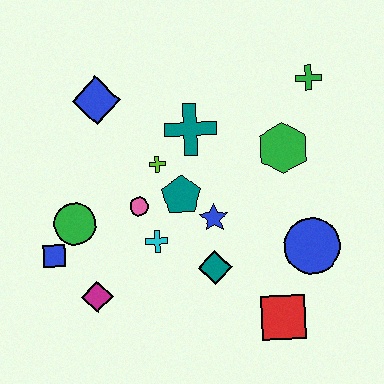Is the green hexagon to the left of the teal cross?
No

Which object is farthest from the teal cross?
The red square is farthest from the teal cross.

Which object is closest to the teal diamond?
The blue star is closest to the teal diamond.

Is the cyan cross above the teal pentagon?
No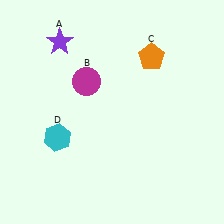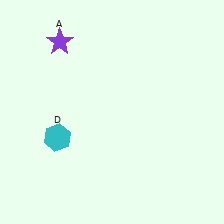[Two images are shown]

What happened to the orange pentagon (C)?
The orange pentagon (C) was removed in Image 2. It was in the top-right area of Image 1.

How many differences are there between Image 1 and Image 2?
There are 2 differences between the two images.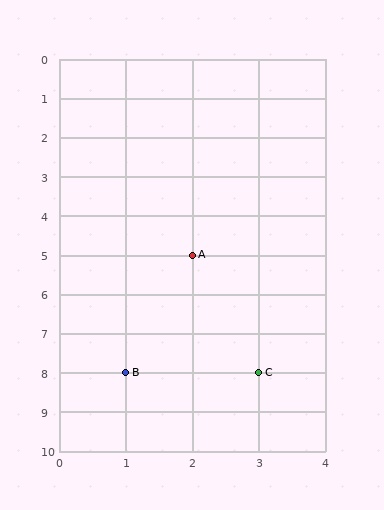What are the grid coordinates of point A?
Point A is at grid coordinates (2, 5).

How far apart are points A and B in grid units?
Points A and B are 1 column and 3 rows apart (about 3.2 grid units diagonally).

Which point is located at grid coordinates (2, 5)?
Point A is at (2, 5).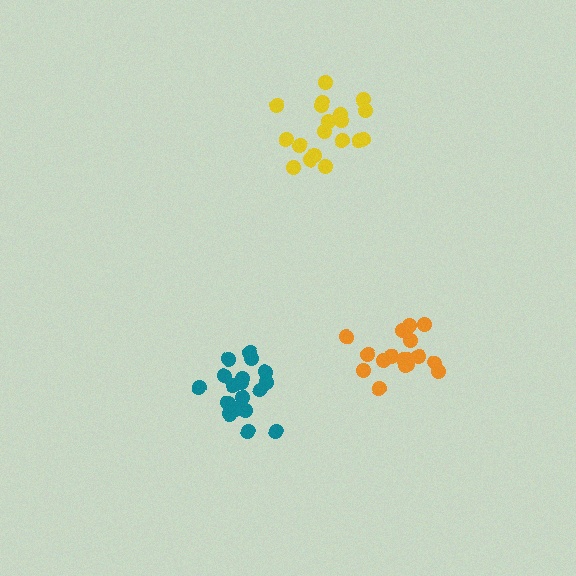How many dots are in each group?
Group 1: 18 dots, Group 2: 19 dots, Group 3: 19 dots (56 total).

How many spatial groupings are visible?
There are 3 spatial groupings.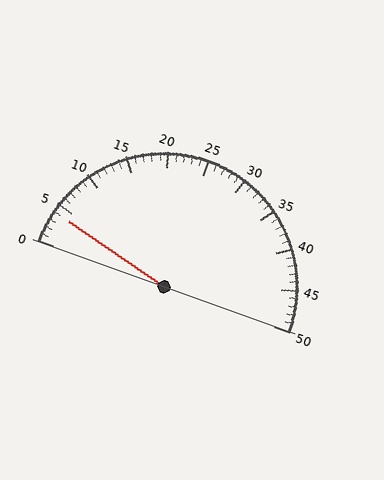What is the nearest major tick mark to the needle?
The nearest major tick mark is 5.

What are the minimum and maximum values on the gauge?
The gauge ranges from 0 to 50.